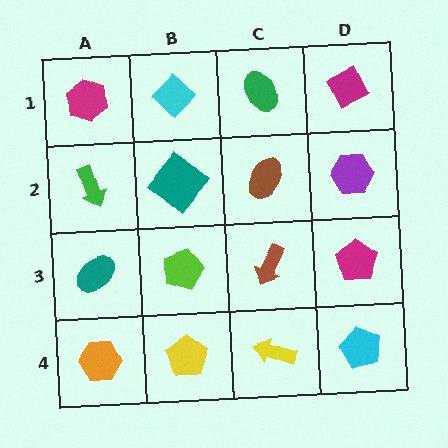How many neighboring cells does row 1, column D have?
2.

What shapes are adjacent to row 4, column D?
A magenta pentagon (row 3, column D), a yellow arrow (row 4, column C).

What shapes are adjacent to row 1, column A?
A green arrow (row 2, column A), a cyan diamond (row 1, column B).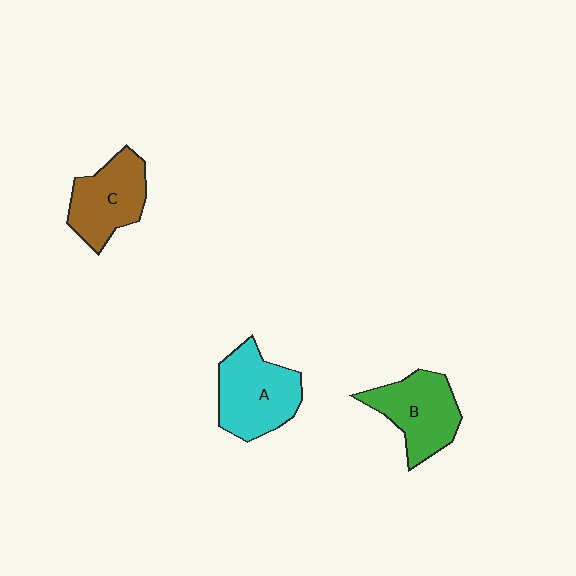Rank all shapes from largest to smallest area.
From largest to smallest: A (cyan), B (green), C (brown).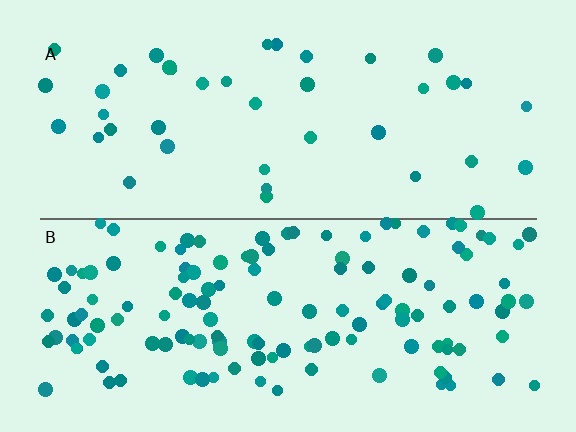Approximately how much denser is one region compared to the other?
Approximately 3.3× — region B over region A.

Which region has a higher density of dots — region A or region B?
B (the bottom).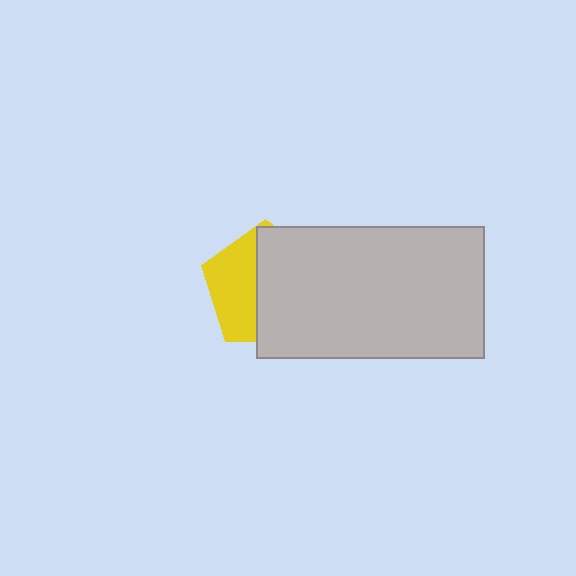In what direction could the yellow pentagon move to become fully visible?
The yellow pentagon could move left. That would shift it out from behind the light gray rectangle entirely.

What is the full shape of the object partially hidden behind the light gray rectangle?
The partially hidden object is a yellow pentagon.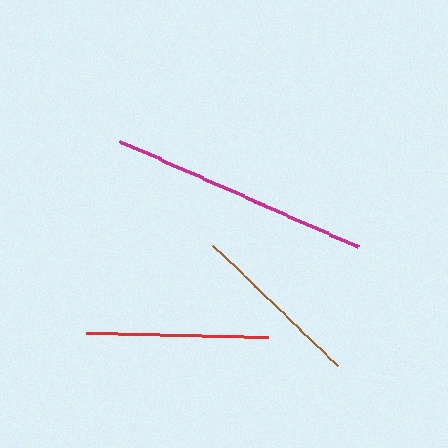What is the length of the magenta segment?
The magenta segment is approximately 261 pixels long.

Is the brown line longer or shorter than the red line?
The red line is longer than the brown line.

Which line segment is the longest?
The magenta line is the longest at approximately 261 pixels.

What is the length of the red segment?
The red segment is approximately 182 pixels long.